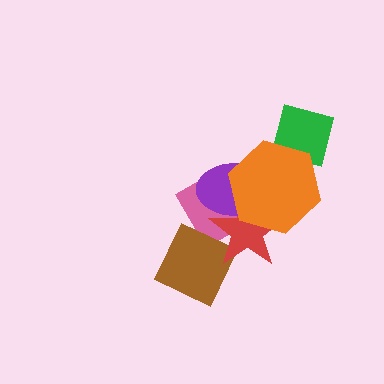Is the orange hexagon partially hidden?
No, no other shape covers it.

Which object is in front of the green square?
The orange hexagon is in front of the green square.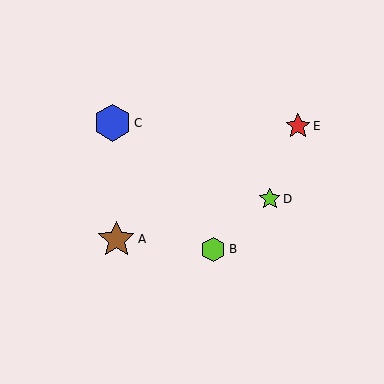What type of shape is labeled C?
Shape C is a blue hexagon.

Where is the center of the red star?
The center of the red star is at (298, 126).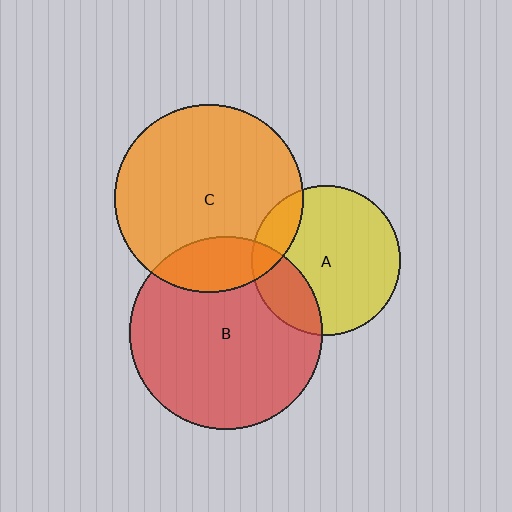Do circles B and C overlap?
Yes.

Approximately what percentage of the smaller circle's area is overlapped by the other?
Approximately 20%.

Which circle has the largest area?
Circle B (red).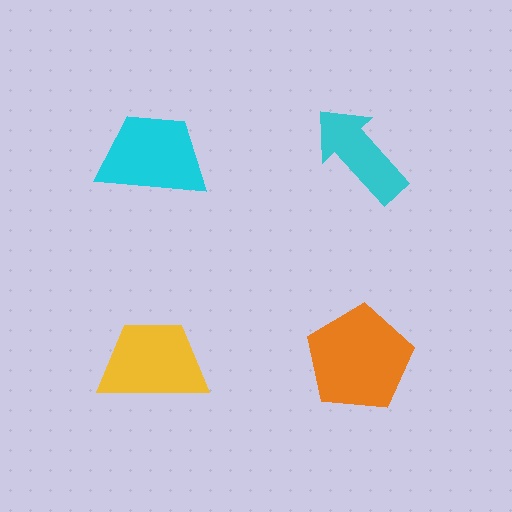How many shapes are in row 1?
2 shapes.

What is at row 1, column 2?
A cyan arrow.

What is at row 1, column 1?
A cyan trapezoid.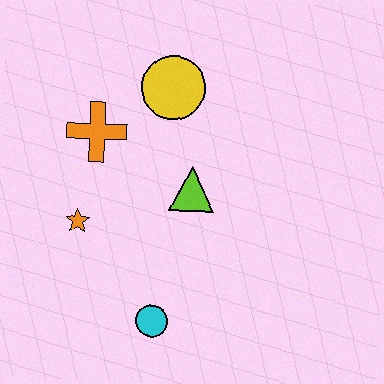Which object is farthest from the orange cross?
The cyan circle is farthest from the orange cross.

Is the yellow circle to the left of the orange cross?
No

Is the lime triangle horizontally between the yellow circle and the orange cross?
No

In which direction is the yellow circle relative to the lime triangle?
The yellow circle is above the lime triangle.